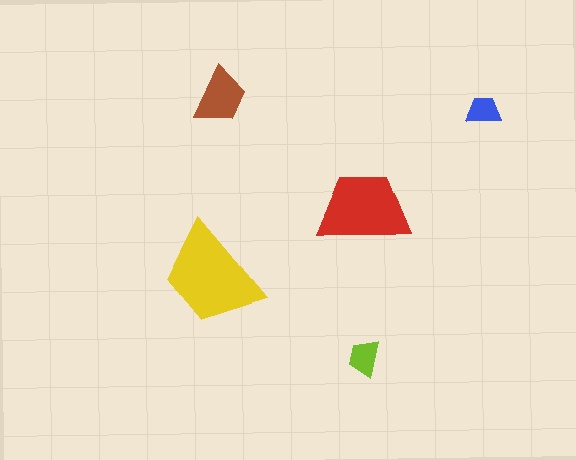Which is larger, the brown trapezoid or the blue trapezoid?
The brown one.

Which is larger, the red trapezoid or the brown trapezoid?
The red one.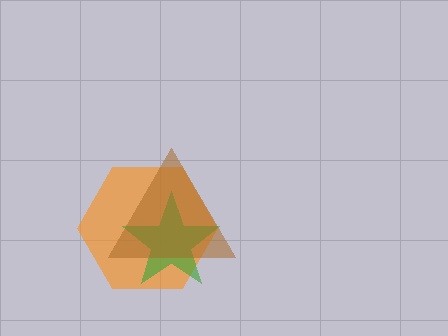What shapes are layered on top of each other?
The layered shapes are: an orange hexagon, a green star, a brown triangle.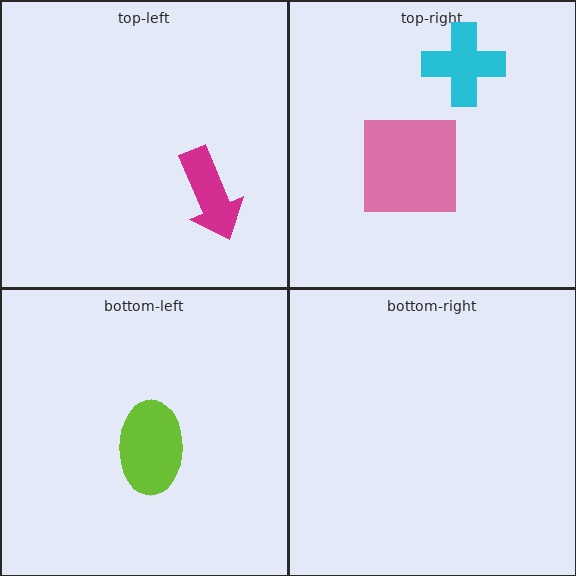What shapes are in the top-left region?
The magenta arrow.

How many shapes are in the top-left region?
1.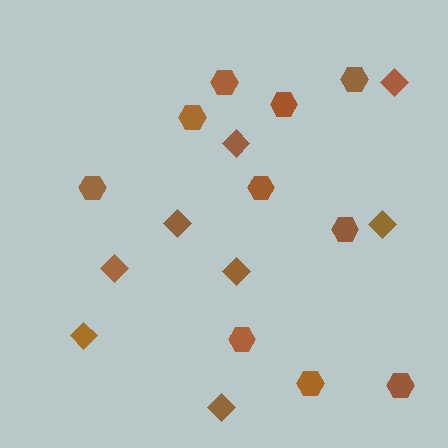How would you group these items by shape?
There are 2 groups: one group of diamonds (8) and one group of hexagons (10).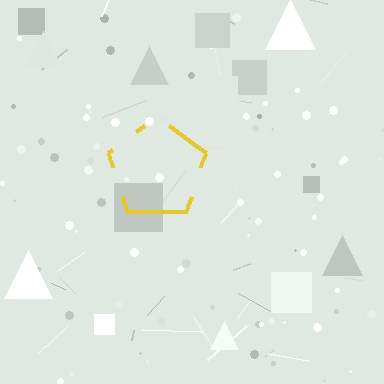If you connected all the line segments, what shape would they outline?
They would outline a pentagon.